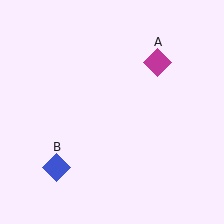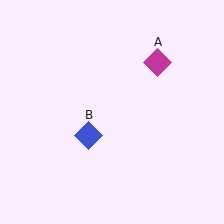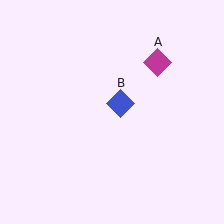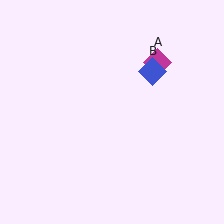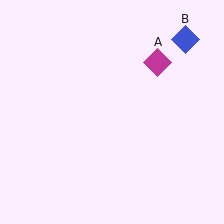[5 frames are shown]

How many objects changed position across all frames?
1 object changed position: blue diamond (object B).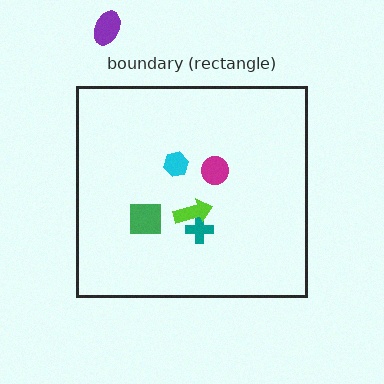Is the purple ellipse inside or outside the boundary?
Outside.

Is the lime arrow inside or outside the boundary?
Inside.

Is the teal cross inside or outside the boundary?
Inside.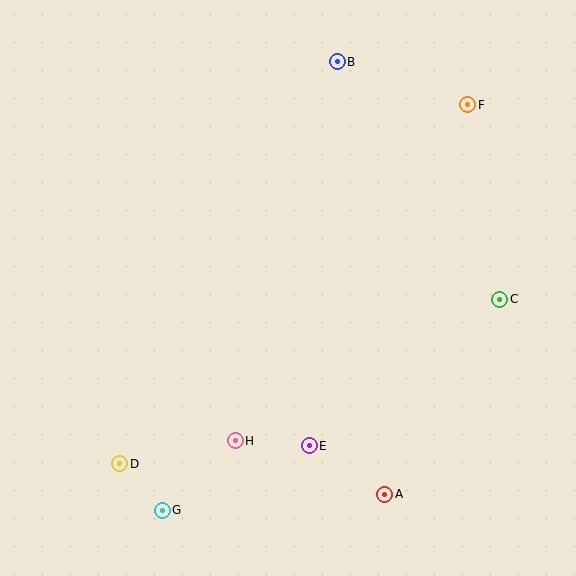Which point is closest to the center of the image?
Point E at (309, 446) is closest to the center.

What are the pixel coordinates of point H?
Point H is at (235, 441).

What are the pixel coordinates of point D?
Point D is at (120, 464).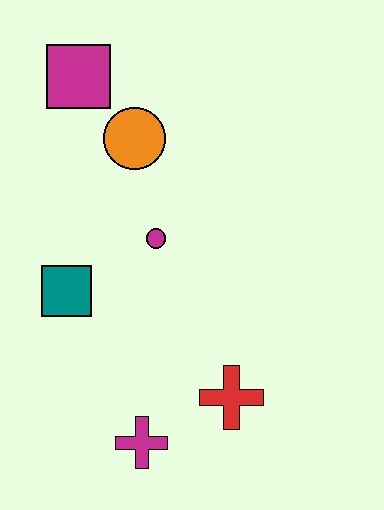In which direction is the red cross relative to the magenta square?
The red cross is below the magenta square.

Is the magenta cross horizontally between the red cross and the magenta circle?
No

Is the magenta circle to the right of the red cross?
No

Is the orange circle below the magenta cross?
No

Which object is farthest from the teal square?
The magenta square is farthest from the teal square.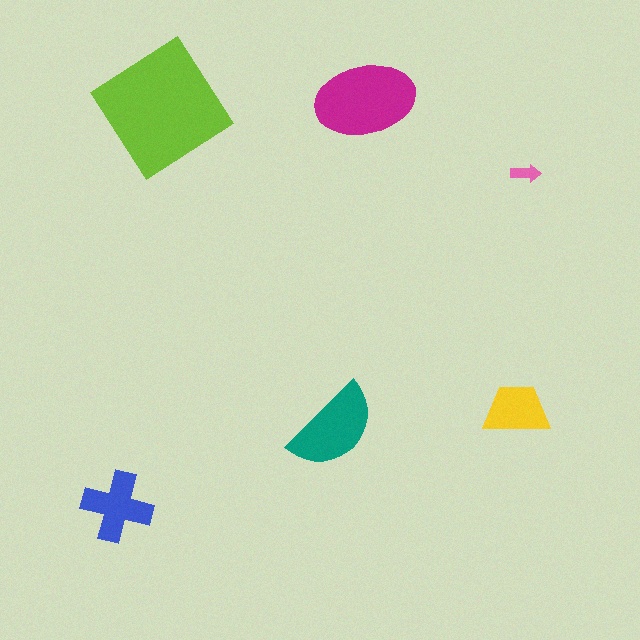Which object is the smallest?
The pink arrow.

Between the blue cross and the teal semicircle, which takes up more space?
The teal semicircle.